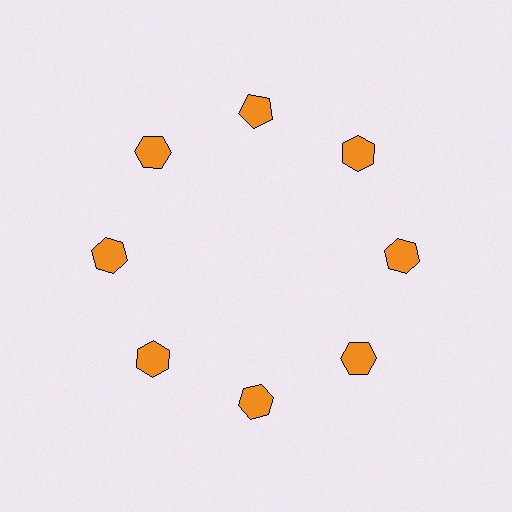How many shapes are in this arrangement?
There are 8 shapes arranged in a ring pattern.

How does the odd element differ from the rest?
It has a different shape: pentagon instead of hexagon.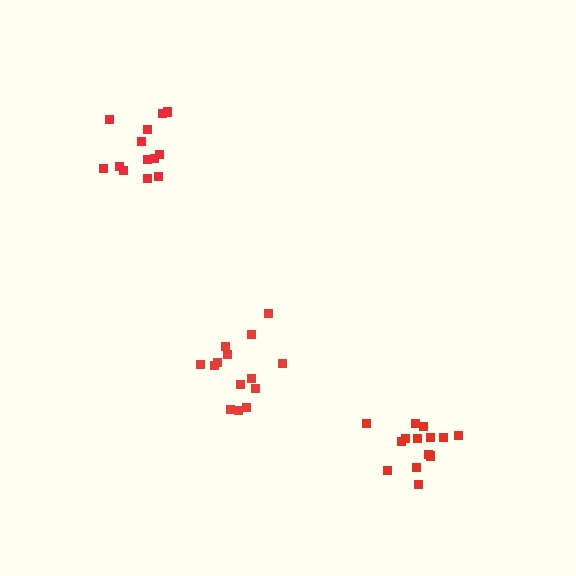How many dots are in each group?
Group 1: 13 dots, Group 2: 14 dots, Group 3: 14 dots (41 total).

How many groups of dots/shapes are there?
There are 3 groups.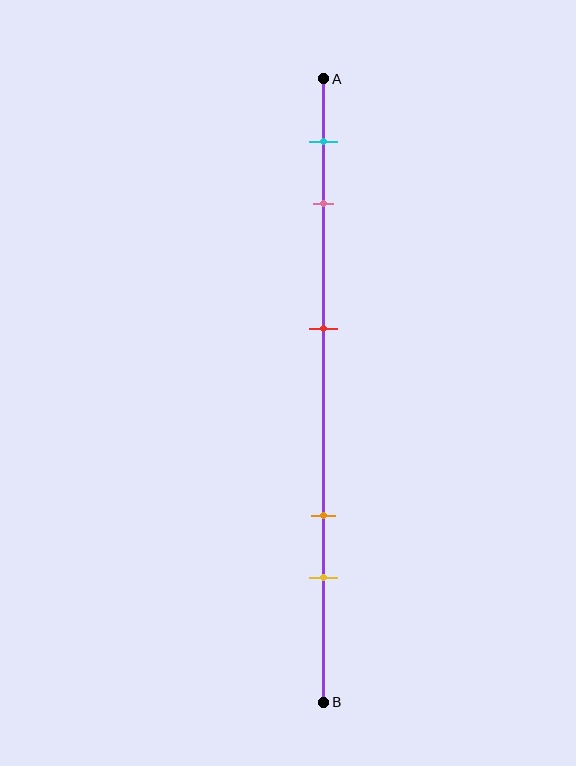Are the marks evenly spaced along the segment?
No, the marks are not evenly spaced.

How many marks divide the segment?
There are 5 marks dividing the segment.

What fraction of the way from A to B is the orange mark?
The orange mark is approximately 70% (0.7) of the way from A to B.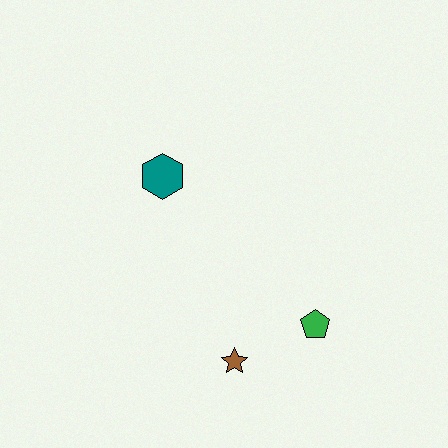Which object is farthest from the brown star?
The teal hexagon is farthest from the brown star.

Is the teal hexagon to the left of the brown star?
Yes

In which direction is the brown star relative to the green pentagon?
The brown star is to the left of the green pentagon.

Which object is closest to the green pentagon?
The brown star is closest to the green pentagon.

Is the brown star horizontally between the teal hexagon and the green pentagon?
Yes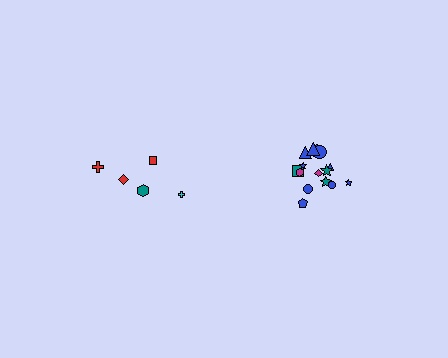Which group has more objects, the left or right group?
The right group.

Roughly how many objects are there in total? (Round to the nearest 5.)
Roughly 20 objects in total.